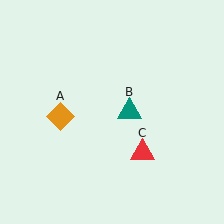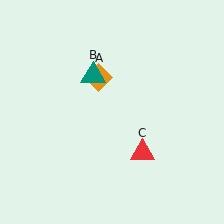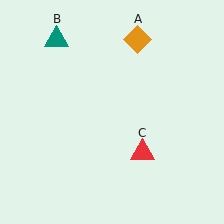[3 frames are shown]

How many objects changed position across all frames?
2 objects changed position: orange diamond (object A), teal triangle (object B).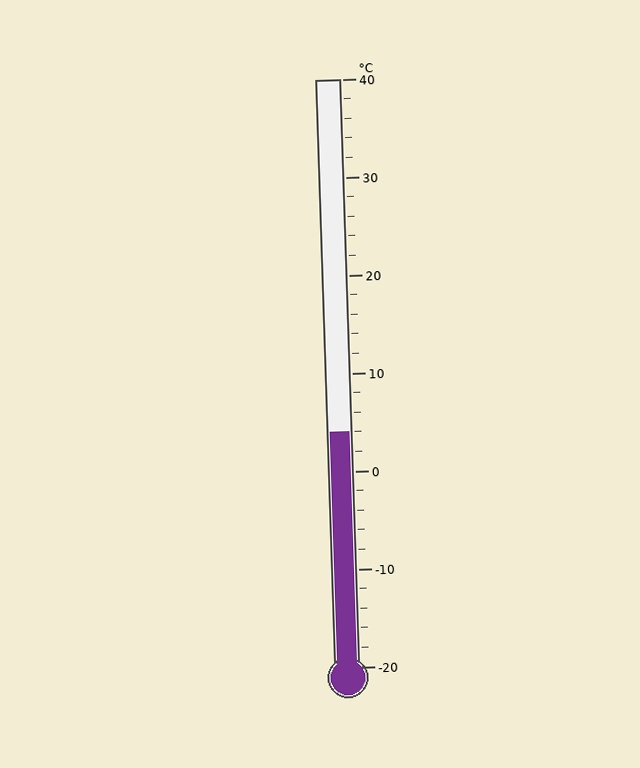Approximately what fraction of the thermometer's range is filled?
The thermometer is filled to approximately 40% of its range.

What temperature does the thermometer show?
The thermometer shows approximately 4°C.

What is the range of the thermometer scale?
The thermometer scale ranges from -20°C to 40°C.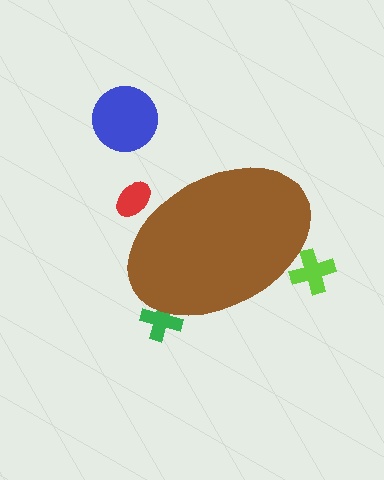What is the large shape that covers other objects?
A brown ellipse.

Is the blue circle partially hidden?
No, the blue circle is fully visible.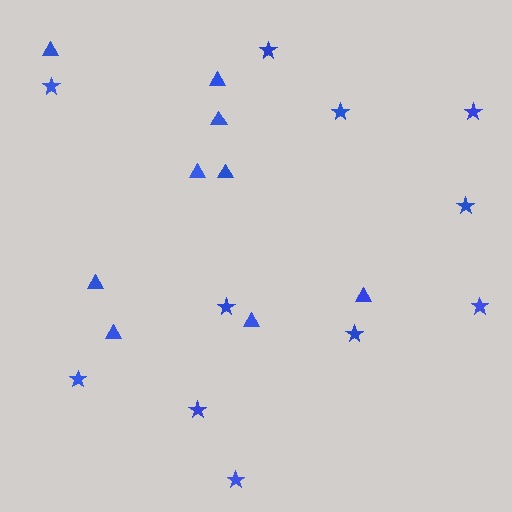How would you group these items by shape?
There are 2 groups: one group of stars (11) and one group of triangles (9).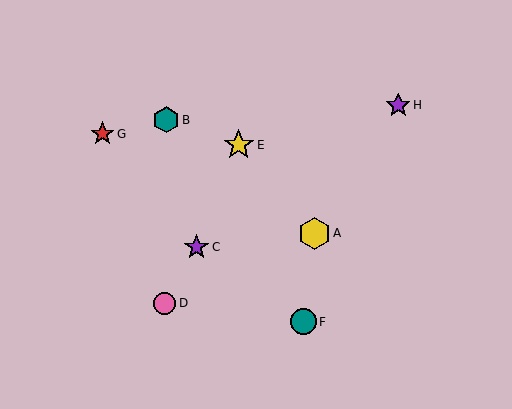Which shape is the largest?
The yellow hexagon (labeled A) is the largest.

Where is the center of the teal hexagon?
The center of the teal hexagon is at (166, 120).